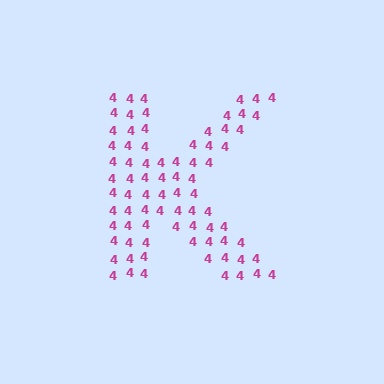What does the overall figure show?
The overall figure shows the letter K.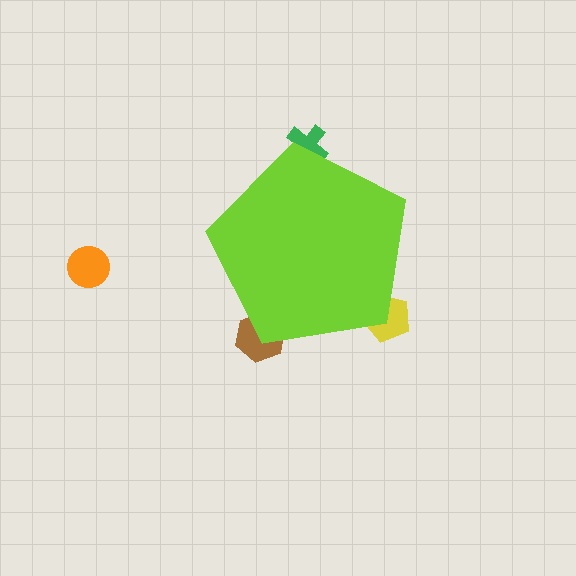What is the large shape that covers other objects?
A lime pentagon.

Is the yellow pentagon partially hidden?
Yes, the yellow pentagon is partially hidden behind the lime pentagon.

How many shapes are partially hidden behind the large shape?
3 shapes are partially hidden.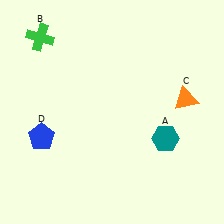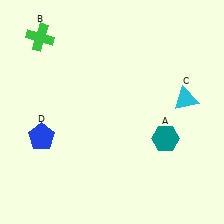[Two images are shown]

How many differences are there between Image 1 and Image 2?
There is 1 difference between the two images.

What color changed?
The triangle (C) changed from orange in Image 1 to cyan in Image 2.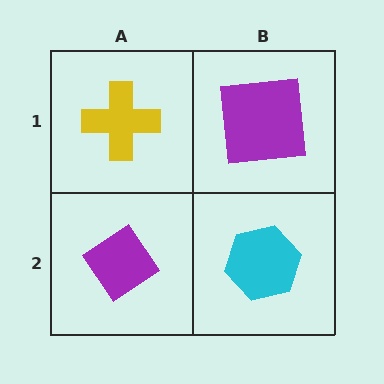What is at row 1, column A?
A yellow cross.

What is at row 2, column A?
A purple diamond.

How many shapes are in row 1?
2 shapes.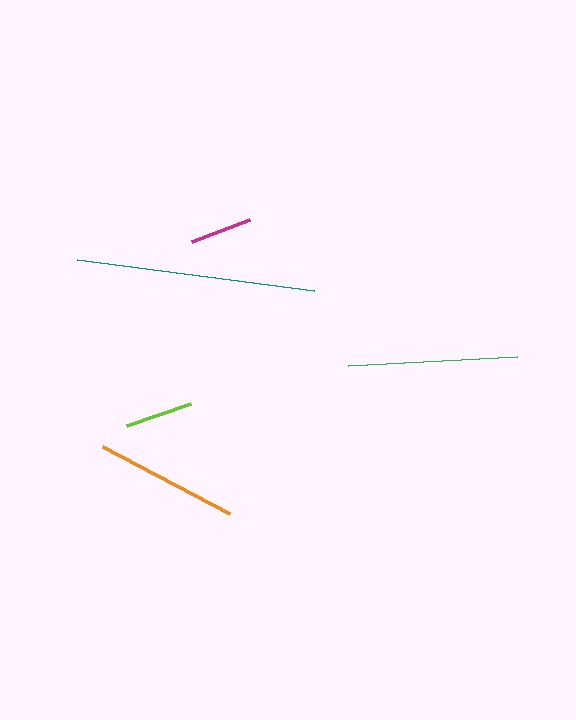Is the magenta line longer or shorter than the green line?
The green line is longer than the magenta line.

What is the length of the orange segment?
The orange segment is approximately 144 pixels long.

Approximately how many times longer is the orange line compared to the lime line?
The orange line is approximately 2.1 times the length of the lime line.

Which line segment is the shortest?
The magenta line is the shortest at approximately 62 pixels.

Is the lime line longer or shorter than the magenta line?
The lime line is longer than the magenta line.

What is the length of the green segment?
The green segment is approximately 169 pixels long.